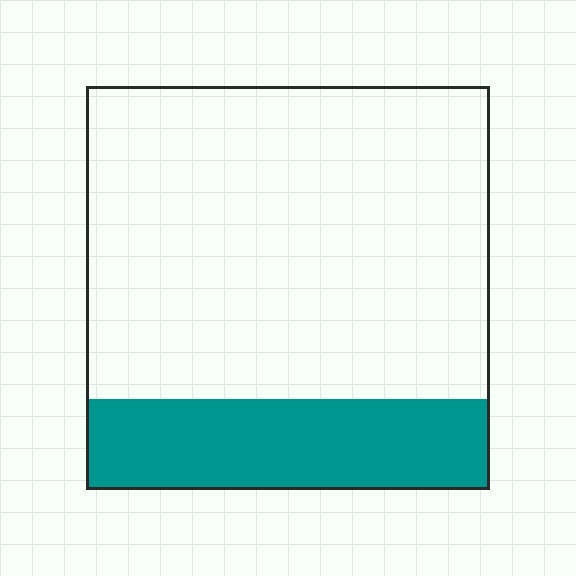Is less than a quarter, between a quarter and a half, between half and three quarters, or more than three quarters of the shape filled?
Less than a quarter.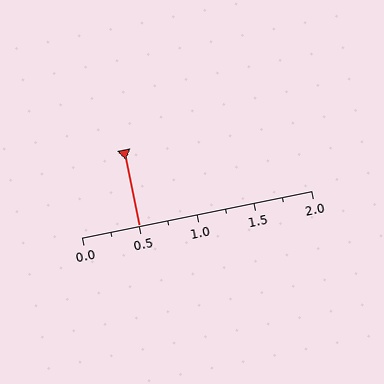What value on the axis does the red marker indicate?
The marker indicates approximately 0.5.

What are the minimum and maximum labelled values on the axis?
The axis runs from 0.0 to 2.0.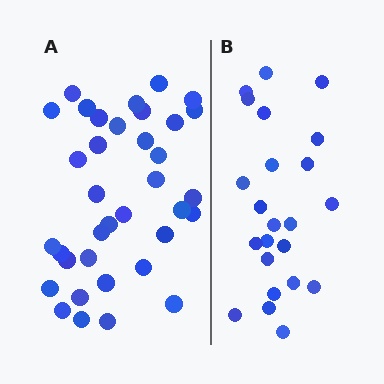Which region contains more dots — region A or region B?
Region A (the left region) has more dots.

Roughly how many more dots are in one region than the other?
Region A has approximately 15 more dots than region B.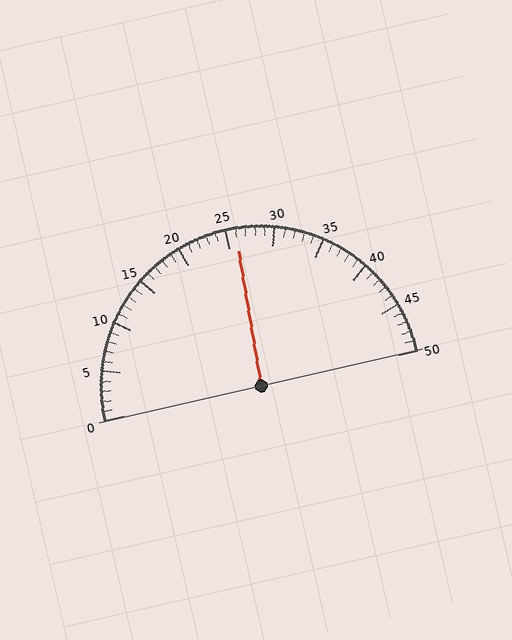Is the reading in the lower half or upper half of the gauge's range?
The reading is in the upper half of the range (0 to 50).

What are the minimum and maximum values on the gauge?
The gauge ranges from 0 to 50.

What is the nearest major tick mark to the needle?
The nearest major tick mark is 25.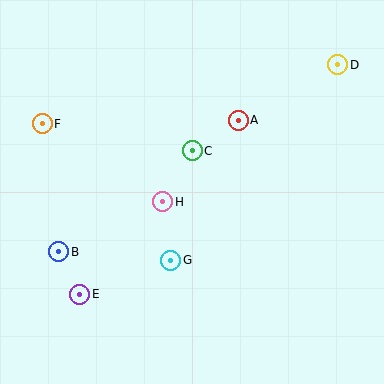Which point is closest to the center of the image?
Point H at (163, 202) is closest to the center.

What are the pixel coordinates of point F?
Point F is at (42, 124).